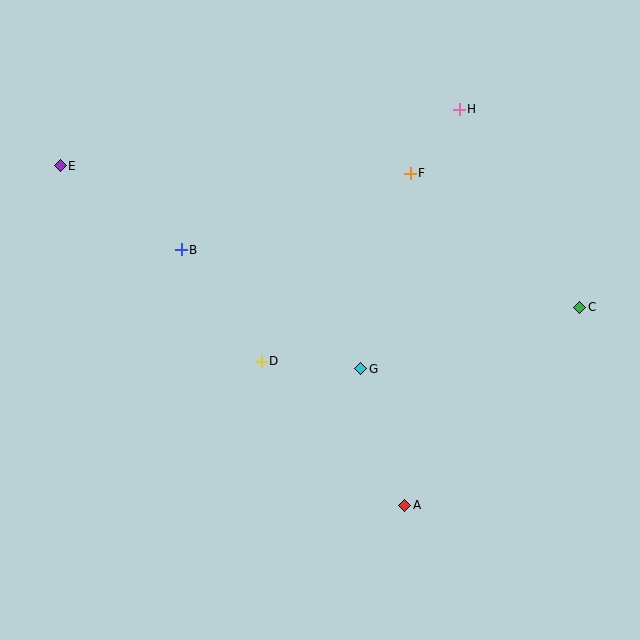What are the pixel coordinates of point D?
Point D is at (261, 361).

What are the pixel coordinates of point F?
Point F is at (410, 173).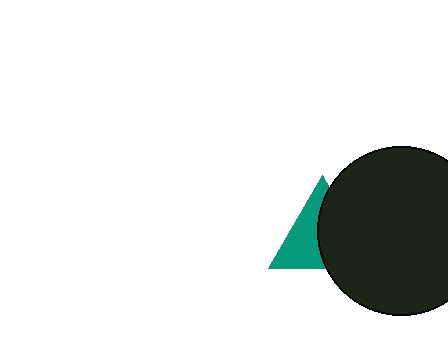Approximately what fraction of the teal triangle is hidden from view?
Roughly 52% of the teal triangle is hidden behind the black circle.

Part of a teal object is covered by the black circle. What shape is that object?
It is a triangle.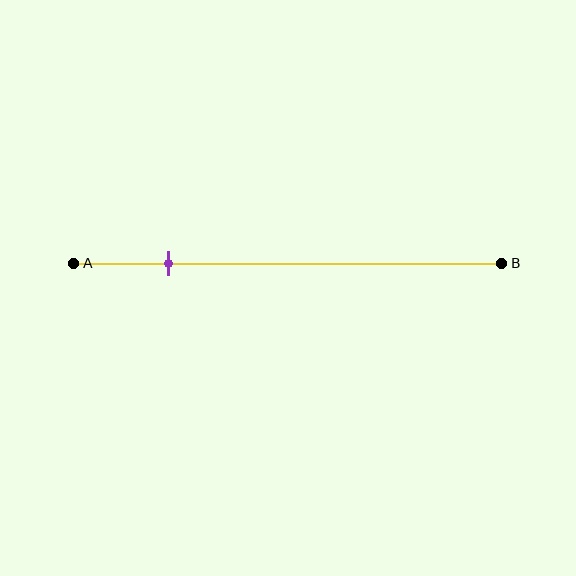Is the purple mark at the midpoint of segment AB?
No, the mark is at about 20% from A, not at the 50% midpoint.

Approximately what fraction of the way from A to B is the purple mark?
The purple mark is approximately 20% of the way from A to B.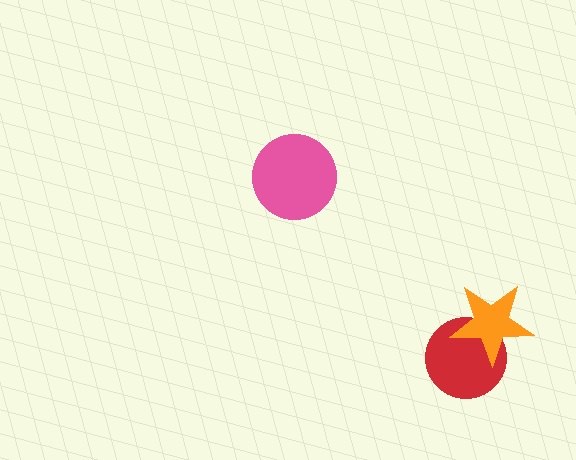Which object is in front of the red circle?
The orange star is in front of the red circle.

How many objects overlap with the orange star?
1 object overlaps with the orange star.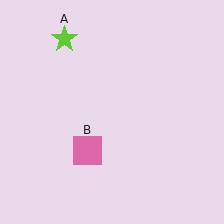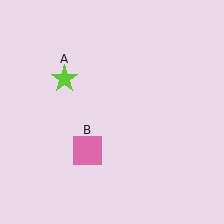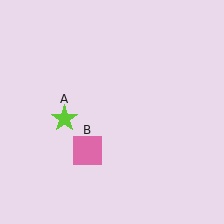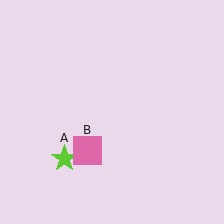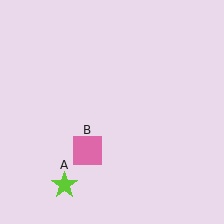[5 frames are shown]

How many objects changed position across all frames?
1 object changed position: lime star (object A).